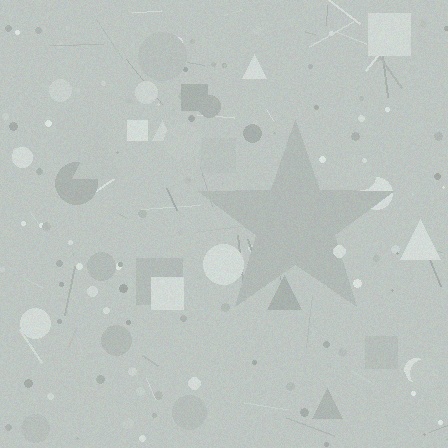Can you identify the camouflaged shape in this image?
The camouflaged shape is a star.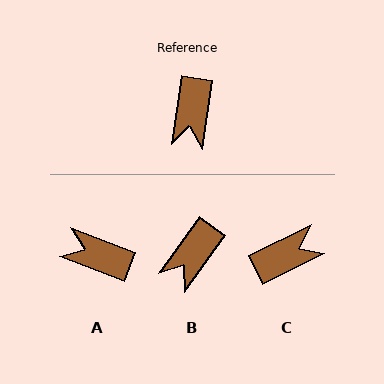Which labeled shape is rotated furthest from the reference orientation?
C, about 125 degrees away.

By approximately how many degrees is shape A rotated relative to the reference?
Approximately 102 degrees clockwise.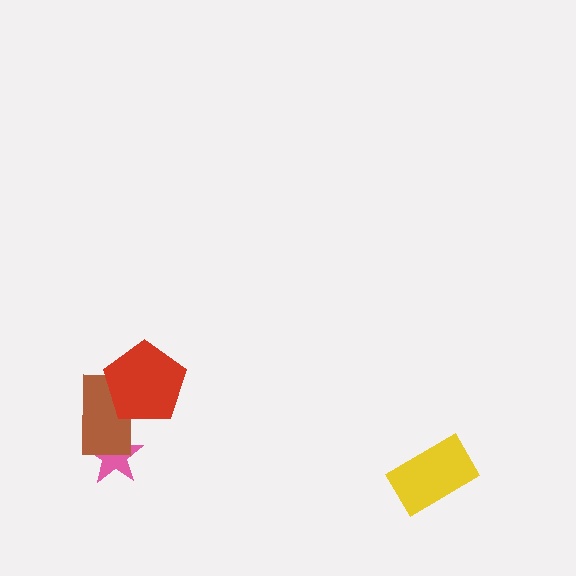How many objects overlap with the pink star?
1 object overlaps with the pink star.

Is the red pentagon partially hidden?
No, no other shape covers it.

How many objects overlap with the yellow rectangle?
0 objects overlap with the yellow rectangle.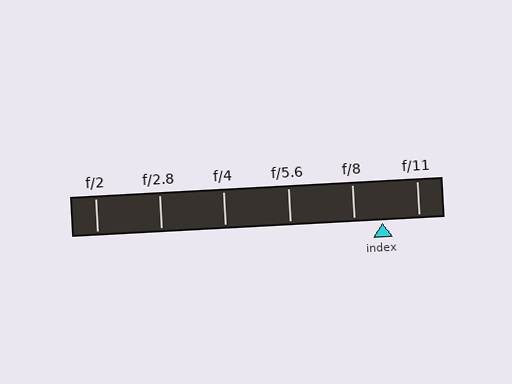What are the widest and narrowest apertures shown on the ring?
The widest aperture shown is f/2 and the narrowest is f/11.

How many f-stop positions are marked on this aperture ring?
There are 6 f-stop positions marked.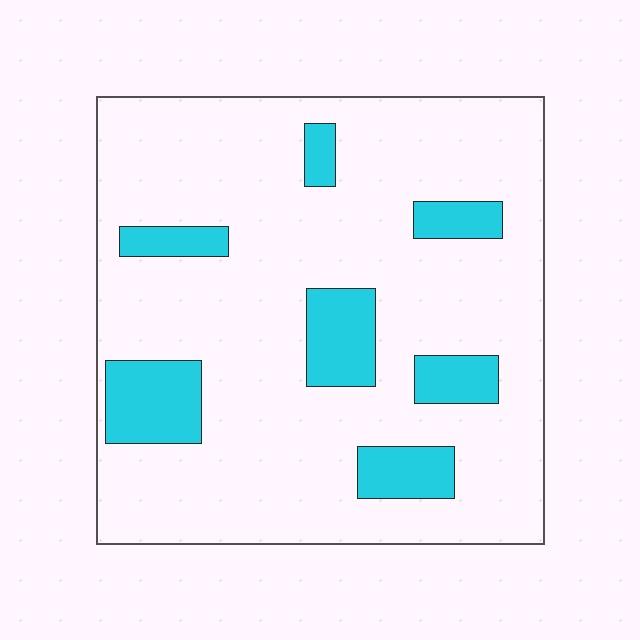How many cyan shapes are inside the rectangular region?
7.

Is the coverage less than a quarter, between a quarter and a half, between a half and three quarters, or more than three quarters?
Less than a quarter.